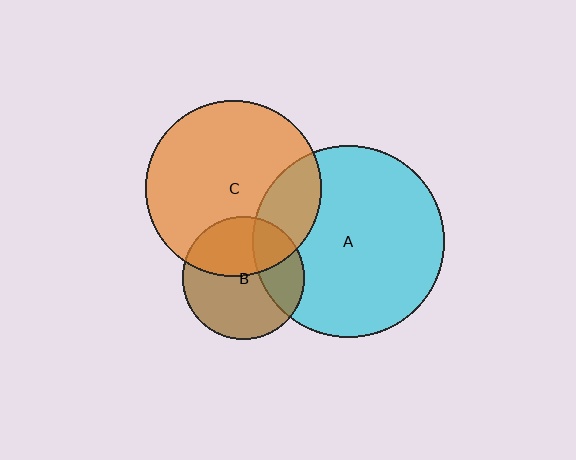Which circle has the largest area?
Circle A (cyan).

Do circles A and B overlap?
Yes.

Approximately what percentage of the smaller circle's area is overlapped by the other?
Approximately 30%.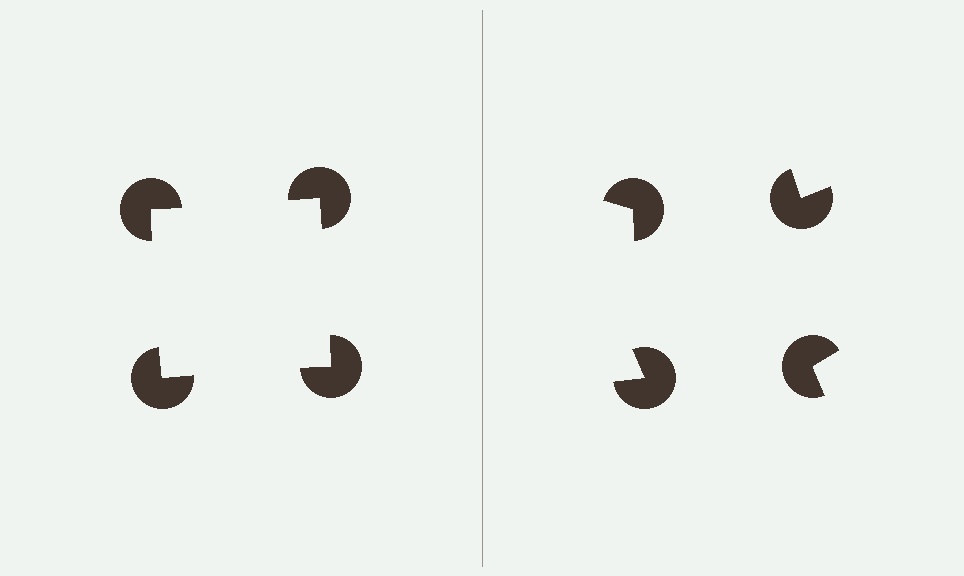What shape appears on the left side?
An illusory square.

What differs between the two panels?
The pac-man discs are positioned identically on both sides; only the wedge orientations differ. On the left they align to a square; on the right they are misaligned.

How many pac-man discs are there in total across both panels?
8 — 4 on each side.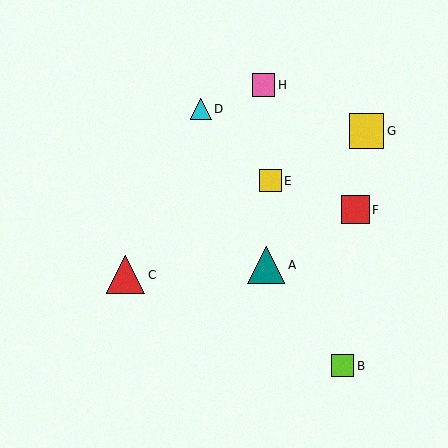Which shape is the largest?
The red triangle (labeled C) is the largest.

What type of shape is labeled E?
Shape E is a yellow square.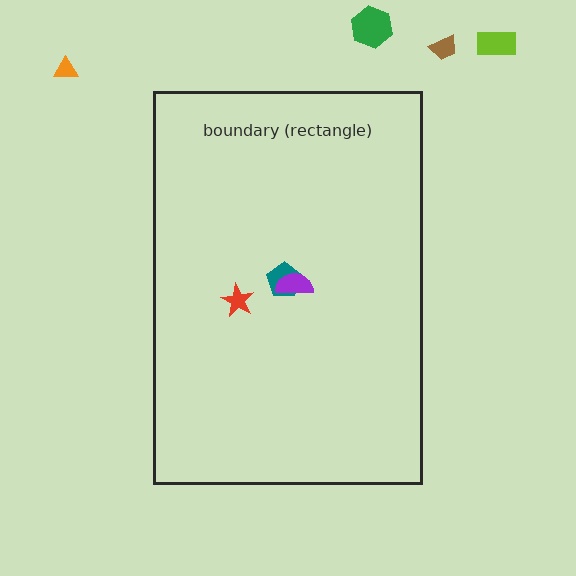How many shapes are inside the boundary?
3 inside, 4 outside.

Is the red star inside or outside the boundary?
Inside.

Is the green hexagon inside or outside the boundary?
Outside.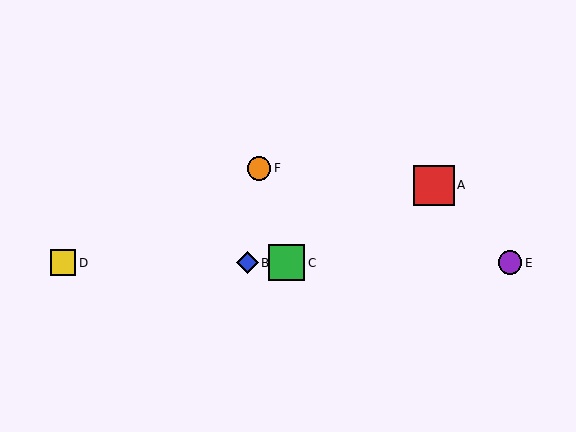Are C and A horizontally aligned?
No, C is at y≈263 and A is at y≈185.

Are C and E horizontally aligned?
Yes, both are at y≈263.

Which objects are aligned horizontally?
Objects B, C, D, E are aligned horizontally.